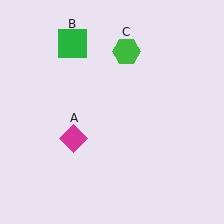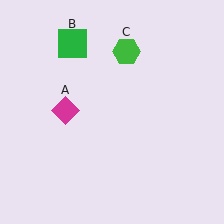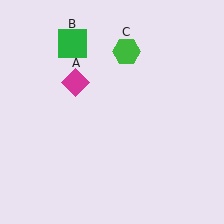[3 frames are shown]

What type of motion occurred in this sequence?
The magenta diamond (object A) rotated clockwise around the center of the scene.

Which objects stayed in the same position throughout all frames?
Green square (object B) and green hexagon (object C) remained stationary.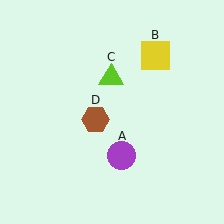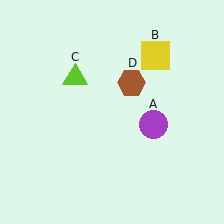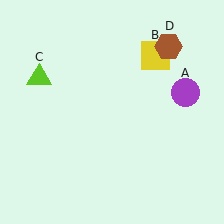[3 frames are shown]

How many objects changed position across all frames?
3 objects changed position: purple circle (object A), lime triangle (object C), brown hexagon (object D).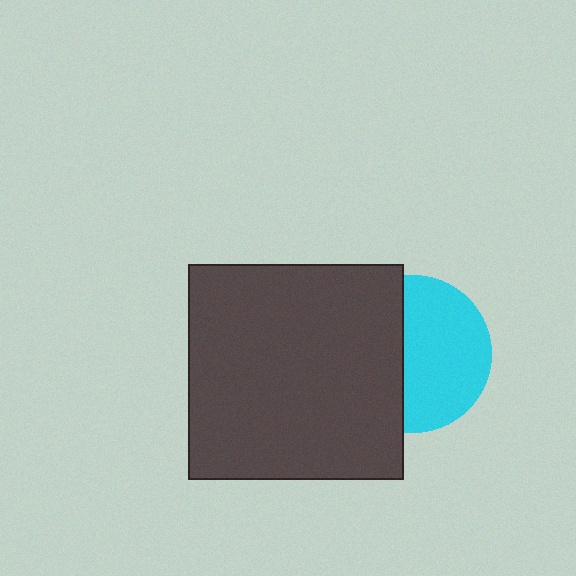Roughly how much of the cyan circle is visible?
About half of it is visible (roughly 58%).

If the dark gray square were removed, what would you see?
You would see the complete cyan circle.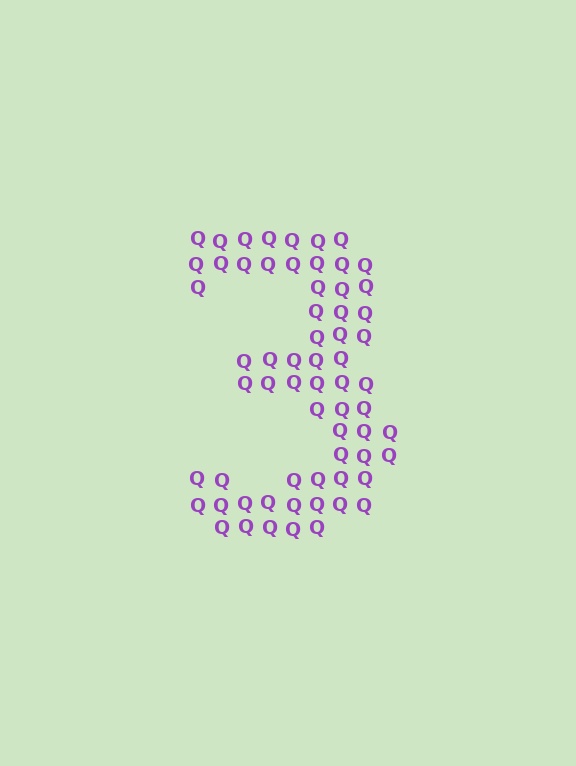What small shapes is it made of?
It is made of small letter Q's.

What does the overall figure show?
The overall figure shows the digit 3.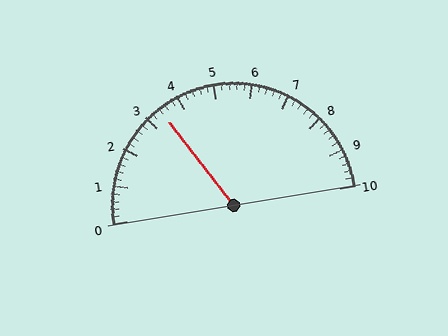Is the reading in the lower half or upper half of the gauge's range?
The reading is in the lower half of the range (0 to 10).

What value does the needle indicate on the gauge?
The needle indicates approximately 3.4.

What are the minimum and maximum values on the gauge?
The gauge ranges from 0 to 10.